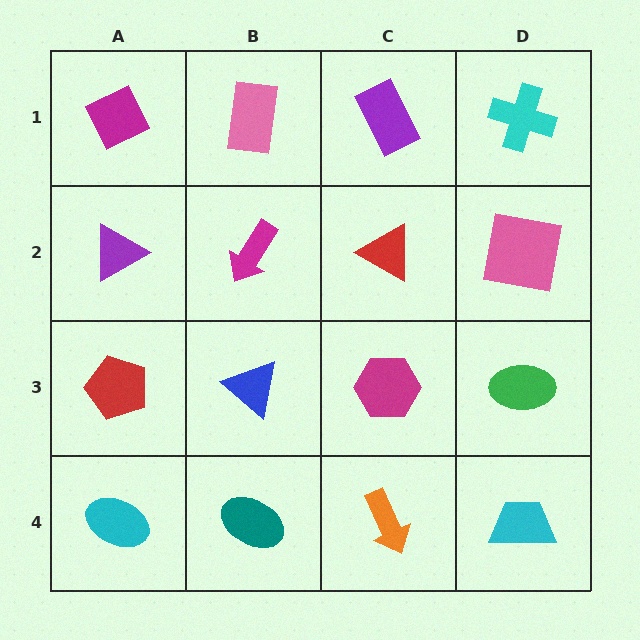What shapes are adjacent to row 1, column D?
A pink square (row 2, column D), a purple rectangle (row 1, column C).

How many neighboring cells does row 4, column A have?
2.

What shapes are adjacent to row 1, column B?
A magenta arrow (row 2, column B), a magenta diamond (row 1, column A), a purple rectangle (row 1, column C).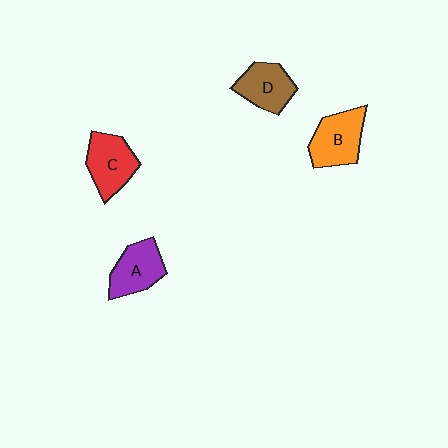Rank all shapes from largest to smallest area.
From largest to smallest: B (orange), C (red), A (purple), D (brown).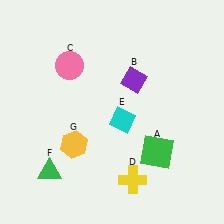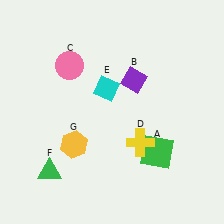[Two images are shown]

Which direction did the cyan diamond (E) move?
The cyan diamond (E) moved up.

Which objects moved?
The objects that moved are: the yellow cross (D), the cyan diamond (E).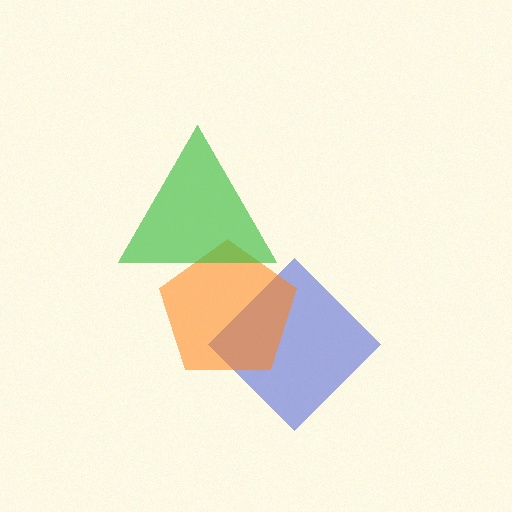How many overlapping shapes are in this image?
There are 3 overlapping shapes in the image.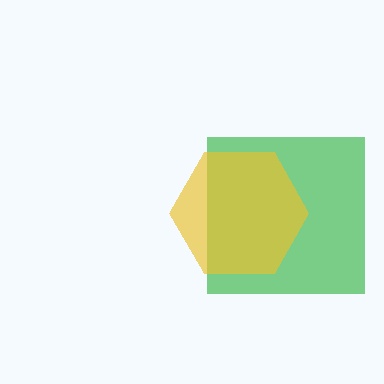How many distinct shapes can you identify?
There are 2 distinct shapes: a green square, a yellow hexagon.